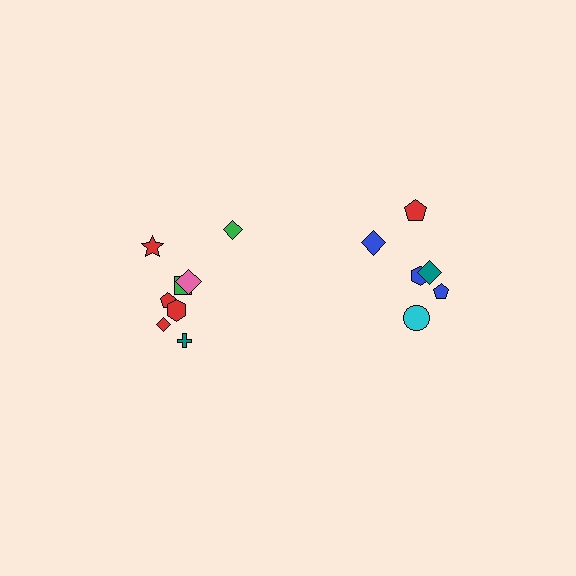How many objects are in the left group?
There are 8 objects.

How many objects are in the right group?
There are 6 objects.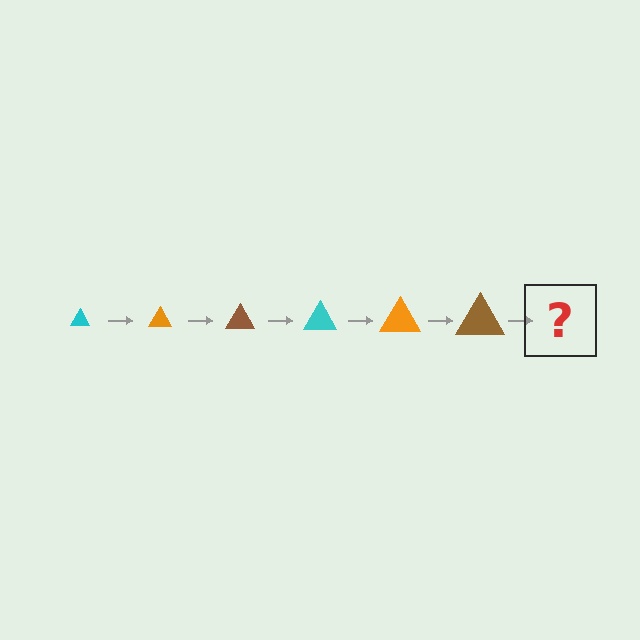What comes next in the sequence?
The next element should be a cyan triangle, larger than the previous one.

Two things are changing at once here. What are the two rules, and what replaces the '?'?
The two rules are that the triangle grows larger each step and the color cycles through cyan, orange, and brown. The '?' should be a cyan triangle, larger than the previous one.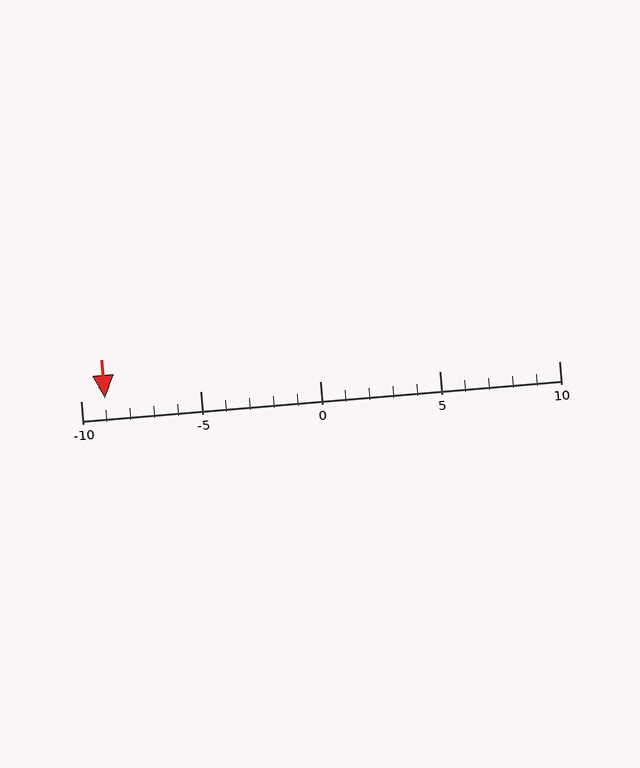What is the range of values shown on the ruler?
The ruler shows values from -10 to 10.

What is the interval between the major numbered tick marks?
The major tick marks are spaced 5 units apart.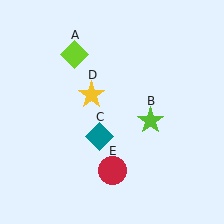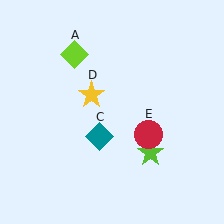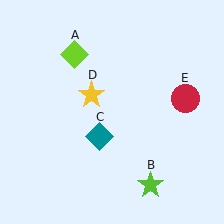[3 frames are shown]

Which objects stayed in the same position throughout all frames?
Lime diamond (object A) and teal diamond (object C) and yellow star (object D) remained stationary.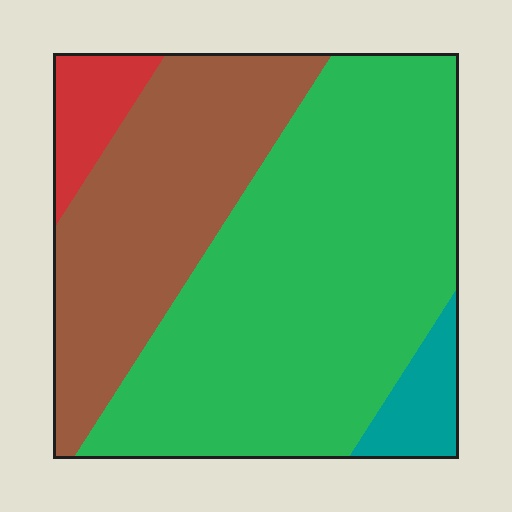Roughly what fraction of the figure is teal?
Teal takes up less than a quarter of the figure.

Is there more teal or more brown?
Brown.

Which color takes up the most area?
Green, at roughly 55%.